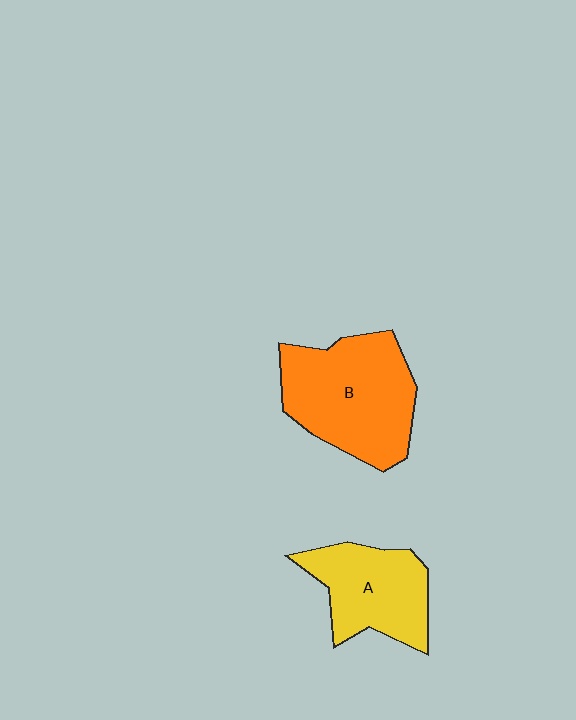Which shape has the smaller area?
Shape A (yellow).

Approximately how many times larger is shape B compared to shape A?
Approximately 1.4 times.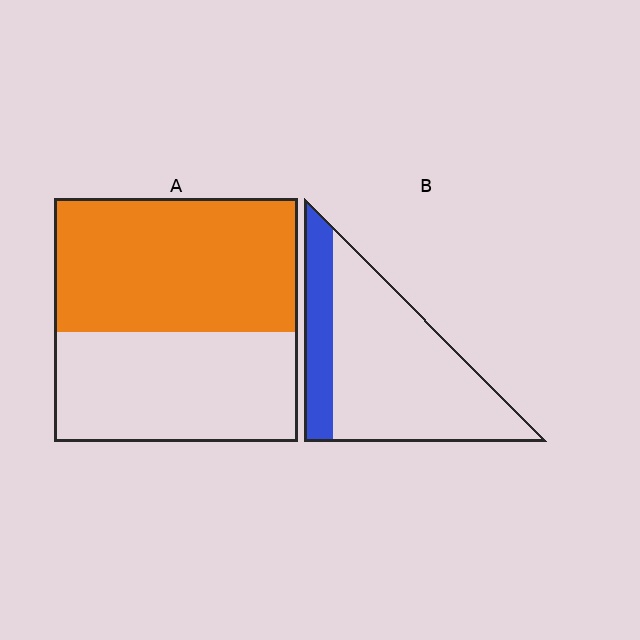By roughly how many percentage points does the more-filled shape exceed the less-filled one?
By roughly 35 percentage points (A over B).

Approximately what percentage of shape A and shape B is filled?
A is approximately 55% and B is approximately 20%.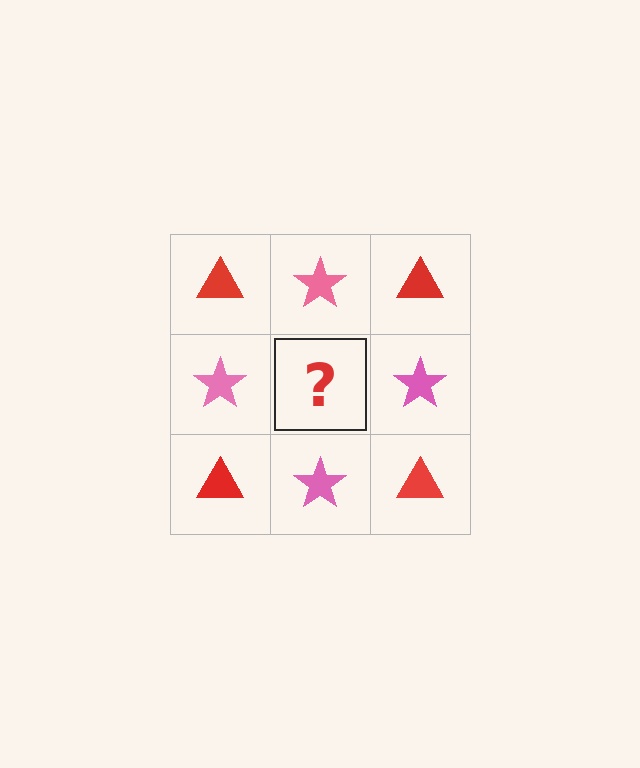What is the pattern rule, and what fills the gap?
The rule is that it alternates red triangle and pink star in a checkerboard pattern. The gap should be filled with a red triangle.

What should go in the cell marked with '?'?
The missing cell should contain a red triangle.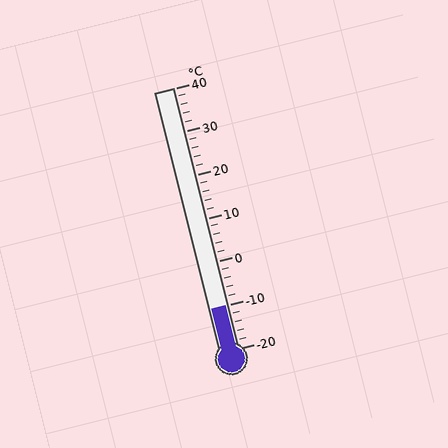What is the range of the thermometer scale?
The thermometer scale ranges from -20°C to 40°C.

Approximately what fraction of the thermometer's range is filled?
The thermometer is filled to approximately 15% of its range.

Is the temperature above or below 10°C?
The temperature is below 10°C.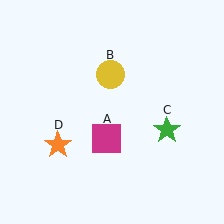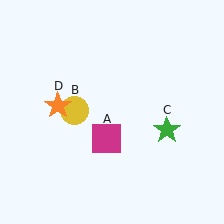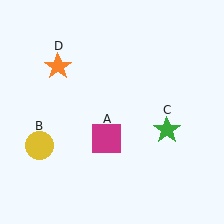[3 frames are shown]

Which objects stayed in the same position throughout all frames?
Magenta square (object A) and green star (object C) remained stationary.